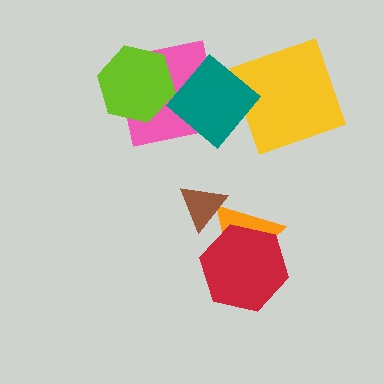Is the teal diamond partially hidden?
No, no other shape covers it.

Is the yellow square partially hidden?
Yes, it is partially covered by another shape.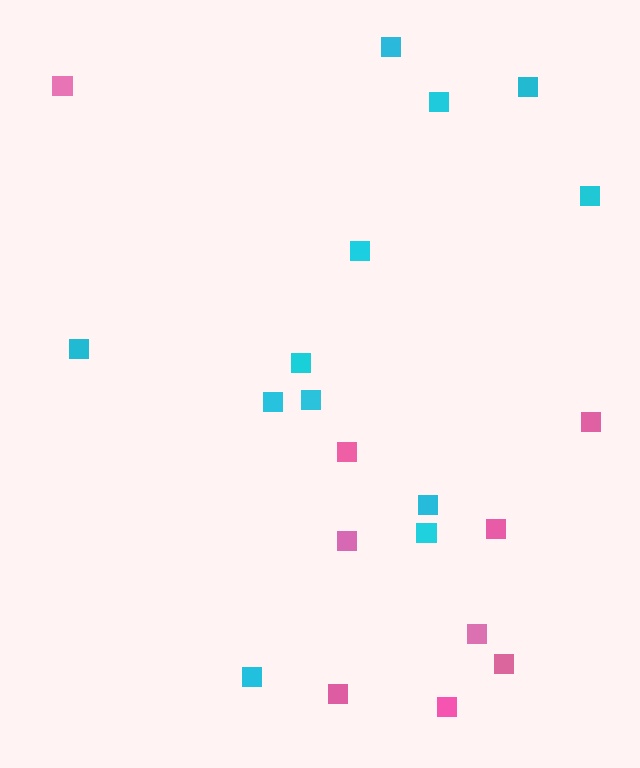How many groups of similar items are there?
There are 2 groups: one group of pink squares (9) and one group of cyan squares (12).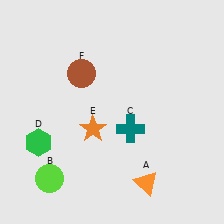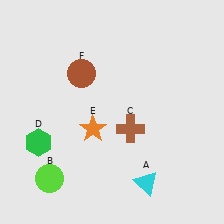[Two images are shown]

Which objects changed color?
A changed from orange to cyan. C changed from teal to brown.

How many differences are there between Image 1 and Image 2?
There are 2 differences between the two images.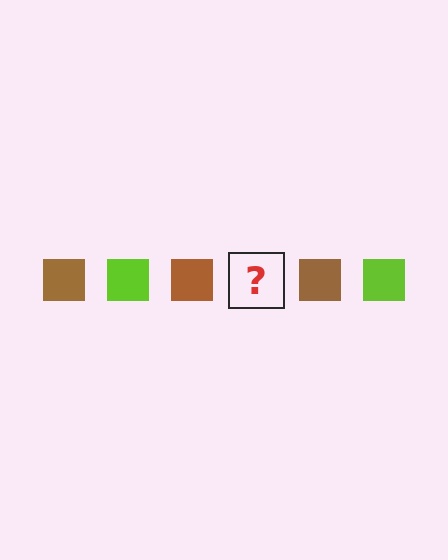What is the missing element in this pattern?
The missing element is a lime square.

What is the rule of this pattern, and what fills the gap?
The rule is that the pattern cycles through brown, lime squares. The gap should be filled with a lime square.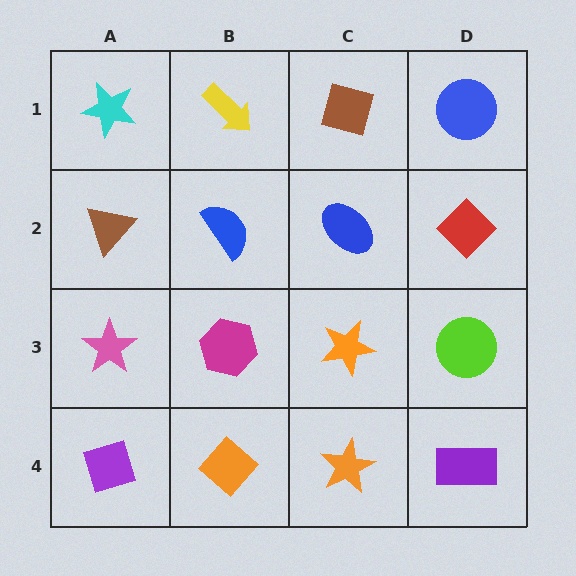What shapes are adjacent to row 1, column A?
A brown triangle (row 2, column A), a yellow arrow (row 1, column B).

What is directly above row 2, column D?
A blue circle.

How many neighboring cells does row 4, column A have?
2.